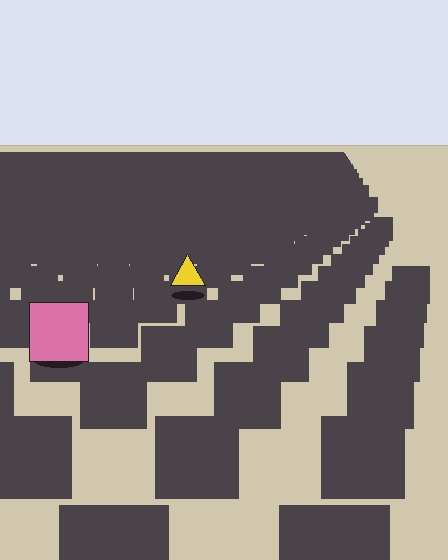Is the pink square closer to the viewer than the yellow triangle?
Yes. The pink square is closer — you can tell from the texture gradient: the ground texture is coarser near it.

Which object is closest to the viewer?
The pink square is closest. The texture marks near it are larger and more spread out.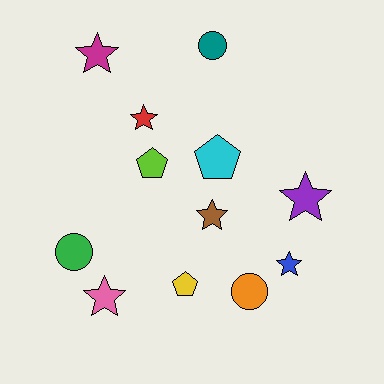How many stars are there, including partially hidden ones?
There are 6 stars.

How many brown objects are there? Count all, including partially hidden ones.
There is 1 brown object.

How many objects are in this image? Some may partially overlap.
There are 12 objects.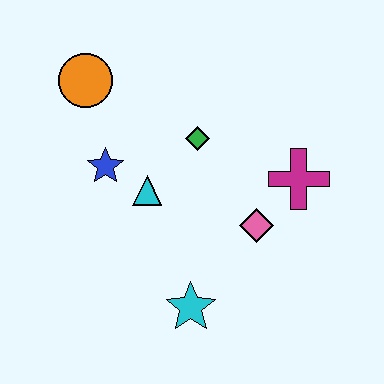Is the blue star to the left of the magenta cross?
Yes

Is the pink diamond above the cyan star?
Yes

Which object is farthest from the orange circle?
The cyan star is farthest from the orange circle.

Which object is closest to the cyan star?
The pink diamond is closest to the cyan star.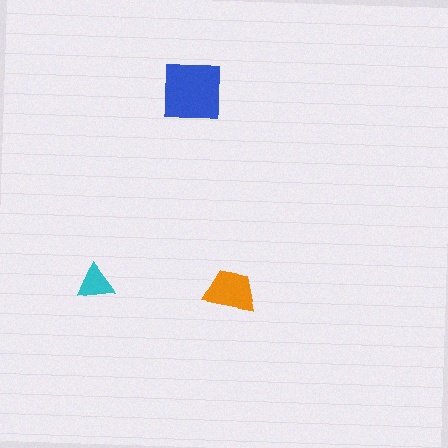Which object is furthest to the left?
The cyan triangle is leftmost.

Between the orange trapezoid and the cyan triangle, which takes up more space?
The orange trapezoid.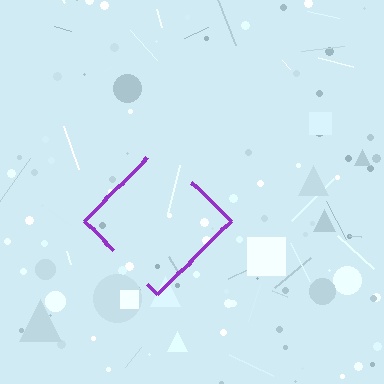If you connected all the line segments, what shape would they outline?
They would outline a diamond.